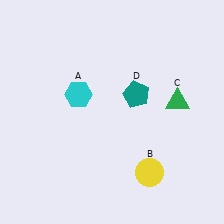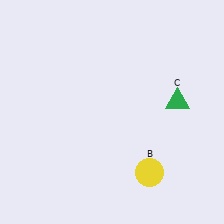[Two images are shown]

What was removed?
The cyan hexagon (A), the teal pentagon (D) were removed in Image 2.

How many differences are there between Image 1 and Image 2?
There are 2 differences between the two images.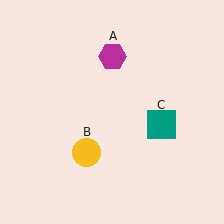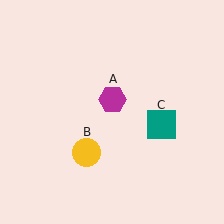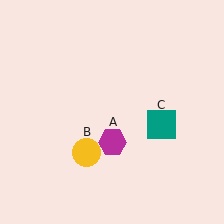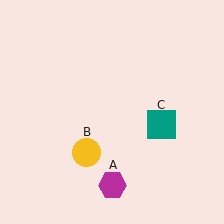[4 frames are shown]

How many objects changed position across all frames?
1 object changed position: magenta hexagon (object A).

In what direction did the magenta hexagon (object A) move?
The magenta hexagon (object A) moved down.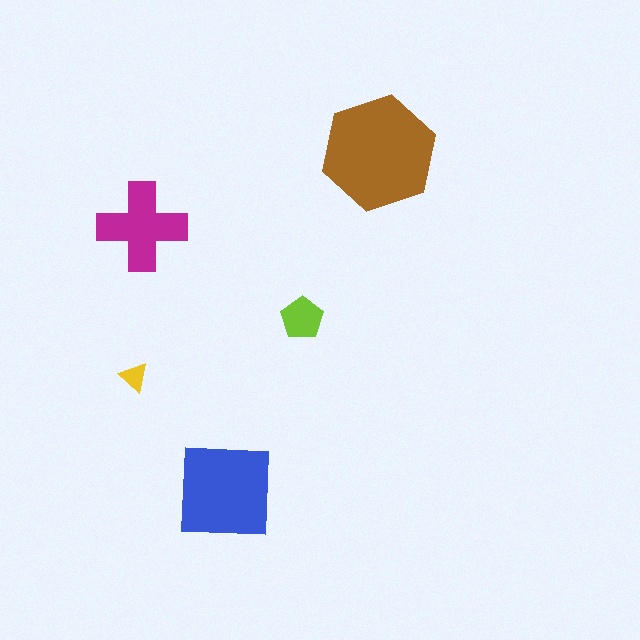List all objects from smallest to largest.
The yellow triangle, the lime pentagon, the magenta cross, the blue square, the brown hexagon.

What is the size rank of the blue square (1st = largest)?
2nd.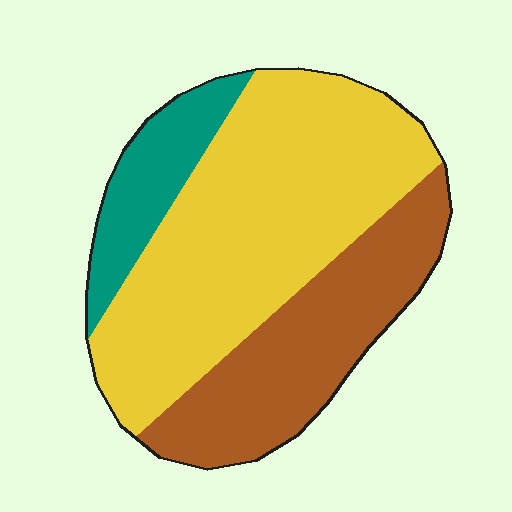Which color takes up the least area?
Teal, at roughly 15%.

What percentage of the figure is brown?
Brown takes up between a quarter and a half of the figure.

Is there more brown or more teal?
Brown.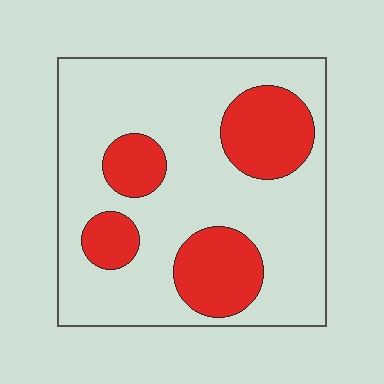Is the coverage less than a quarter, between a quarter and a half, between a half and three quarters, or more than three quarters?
Between a quarter and a half.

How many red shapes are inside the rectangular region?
4.